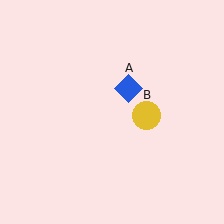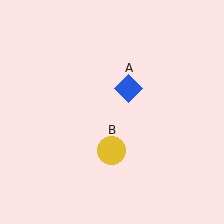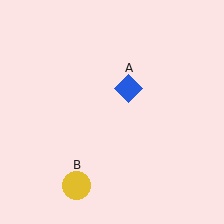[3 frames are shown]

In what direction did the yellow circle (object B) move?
The yellow circle (object B) moved down and to the left.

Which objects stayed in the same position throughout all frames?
Blue diamond (object A) remained stationary.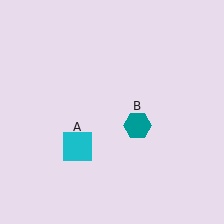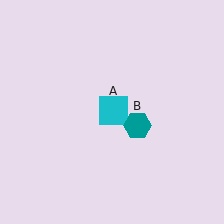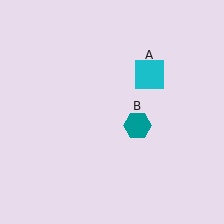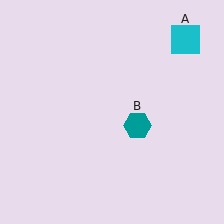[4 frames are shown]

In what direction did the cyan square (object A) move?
The cyan square (object A) moved up and to the right.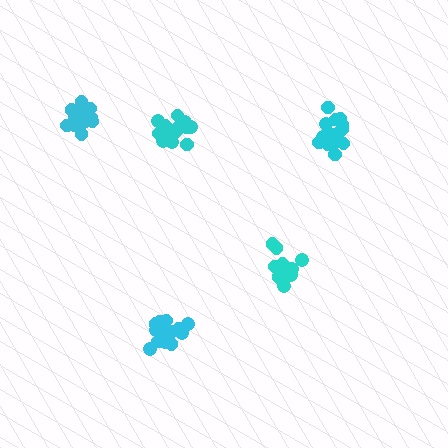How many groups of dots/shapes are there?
There are 5 groups.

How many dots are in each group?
Group 1: 16 dots, Group 2: 16 dots, Group 3: 16 dots, Group 4: 15 dots, Group 5: 15 dots (78 total).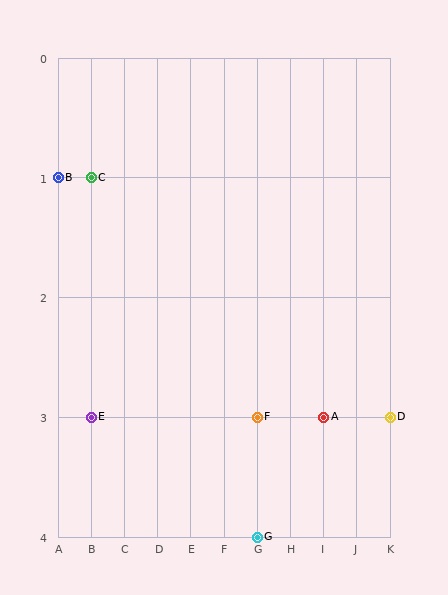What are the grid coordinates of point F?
Point F is at grid coordinates (G, 3).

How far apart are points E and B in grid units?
Points E and B are 1 column and 2 rows apart (about 2.2 grid units diagonally).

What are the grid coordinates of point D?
Point D is at grid coordinates (K, 3).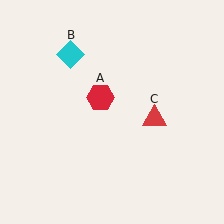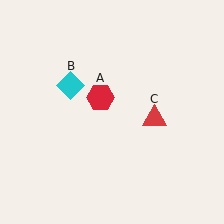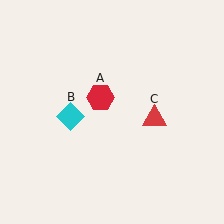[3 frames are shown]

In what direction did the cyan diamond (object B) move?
The cyan diamond (object B) moved down.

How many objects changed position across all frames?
1 object changed position: cyan diamond (object B).